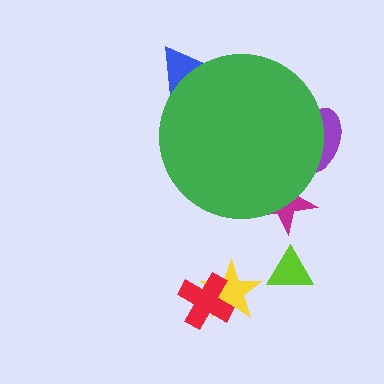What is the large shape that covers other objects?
A green circle.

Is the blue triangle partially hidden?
Yes, the blue triangle is partially hidden behind the green circle.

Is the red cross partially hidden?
No, the red cross is fully visible.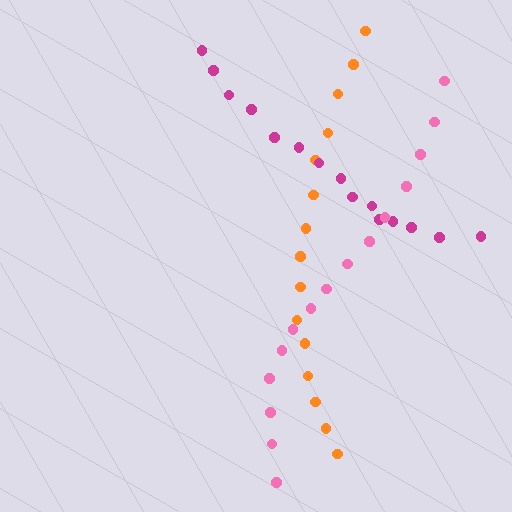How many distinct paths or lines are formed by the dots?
There are 3 distinct paths.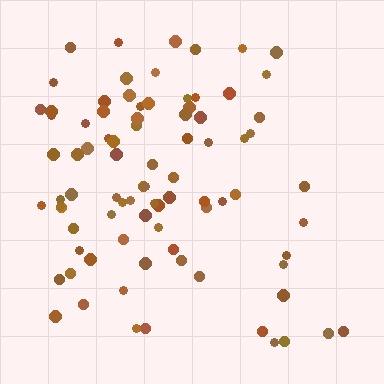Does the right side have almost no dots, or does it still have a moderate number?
Still a moderate number, just noticeably fewer than the left.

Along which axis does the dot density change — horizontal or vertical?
Horizontal.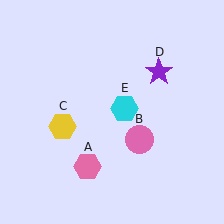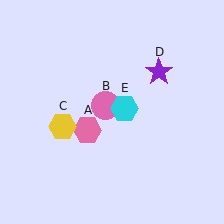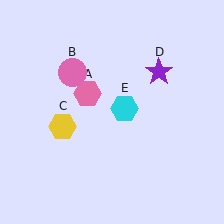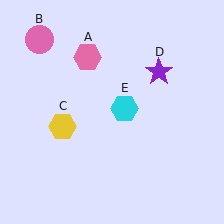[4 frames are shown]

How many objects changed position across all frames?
2 objects changed position: pink hexagon (object A), pink circle (object B).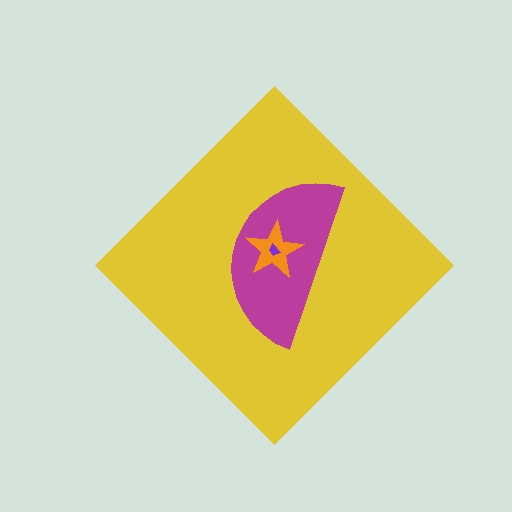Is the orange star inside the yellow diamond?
Yes.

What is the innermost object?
The purple trapezoid.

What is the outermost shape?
The yellow diamond.